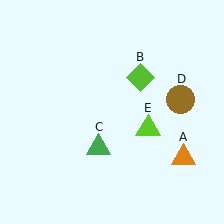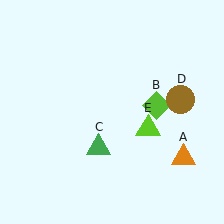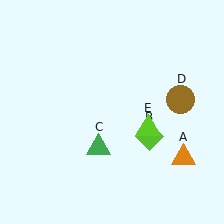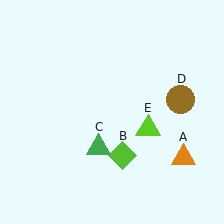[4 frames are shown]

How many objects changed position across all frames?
1 object changed position: lime diamond (object B).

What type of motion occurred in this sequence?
The lime diamond (object B) rotated clockwise around the center of the scene.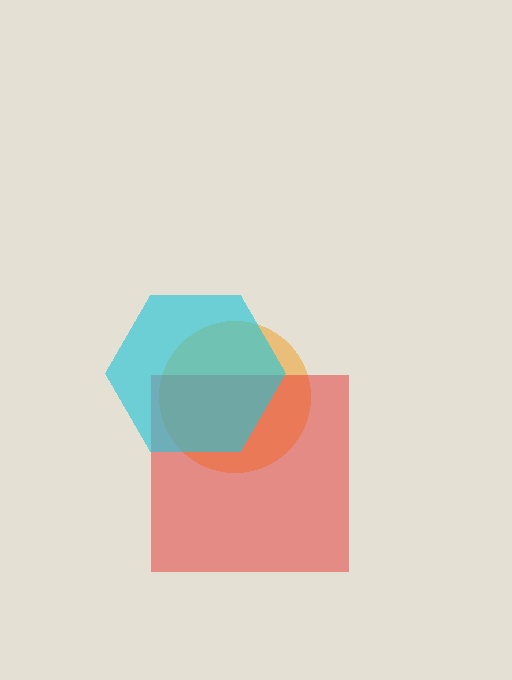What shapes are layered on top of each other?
The layered shapes are: an orange circle, a red square, a cyan hexagon.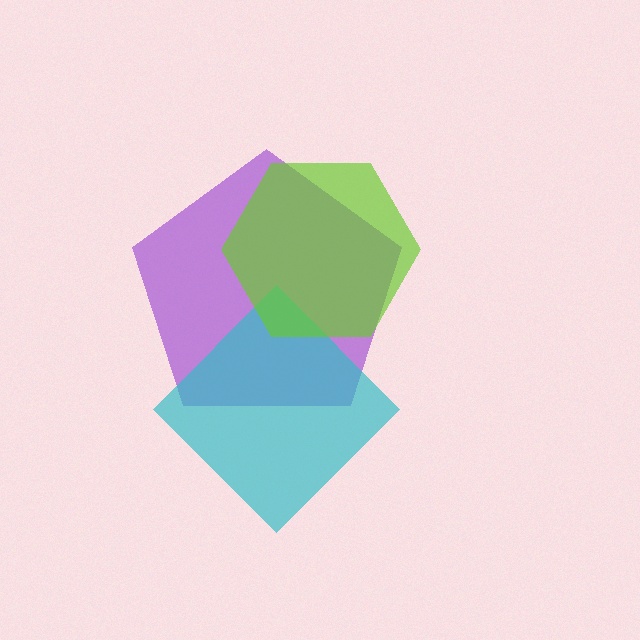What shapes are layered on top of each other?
The layered shapes are: a purple pentagon, a cyan diamond, a lime hexagon.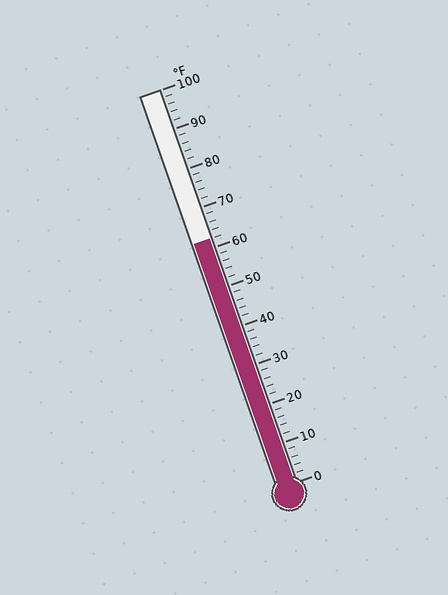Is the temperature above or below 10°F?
The temperature is above 10°F.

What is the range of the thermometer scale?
The thermometer scale ranges from 0°F to 100°F.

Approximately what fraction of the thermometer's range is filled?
The thermometer is filled to approximately 60% of its range.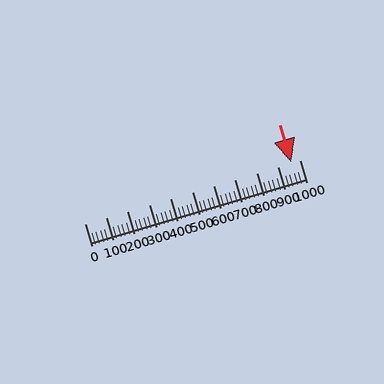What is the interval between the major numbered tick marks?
The major tick marks are spaced 100 units apart.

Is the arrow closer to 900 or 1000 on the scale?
The arrow is closer to 1000.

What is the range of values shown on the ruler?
The ruler shows values from 0 to 1000.